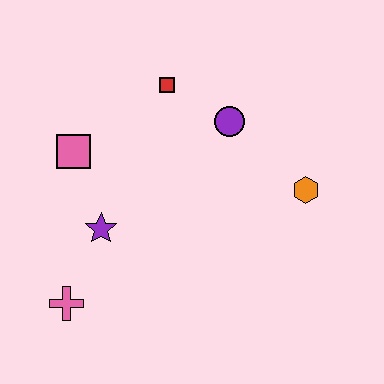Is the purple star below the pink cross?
No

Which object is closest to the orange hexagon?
The purple circle is closest to the orange hexagon.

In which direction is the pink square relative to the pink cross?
The pink square is above the pink cross.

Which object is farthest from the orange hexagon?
The pink cross is farthest from the orange hexagon.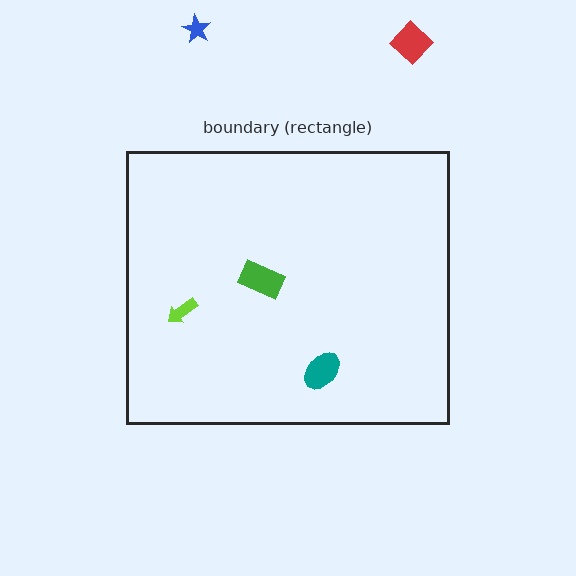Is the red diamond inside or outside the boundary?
Outside.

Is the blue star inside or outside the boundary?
Outside.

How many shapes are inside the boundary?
3 inside, 2 outside.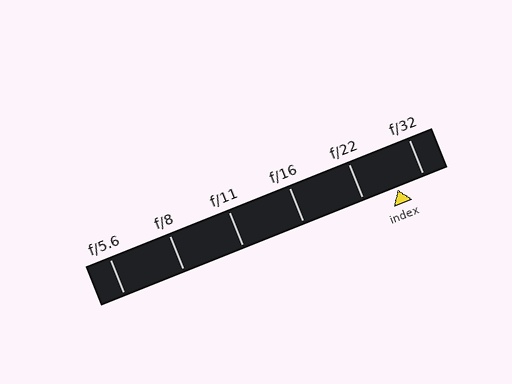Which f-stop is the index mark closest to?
The index mark is closest to f/32.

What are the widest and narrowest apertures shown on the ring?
The widest aperture shown is f/5.6 and the narrowest is f/32.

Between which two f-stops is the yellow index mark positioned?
The index mark is between f/22 and f/32.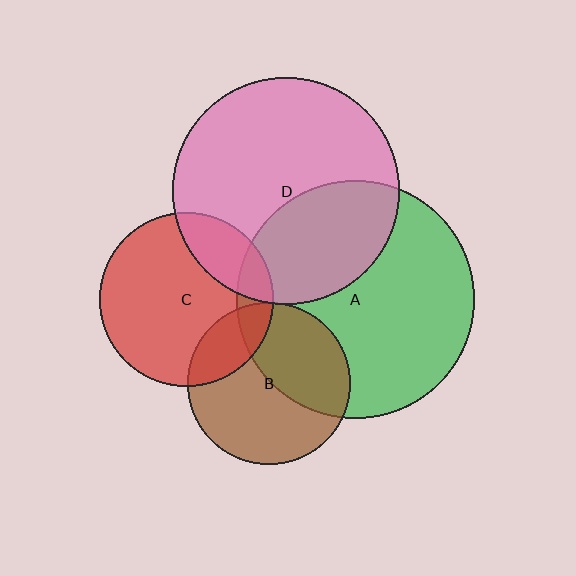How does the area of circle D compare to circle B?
Approximately 1.9 times.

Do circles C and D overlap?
Yes.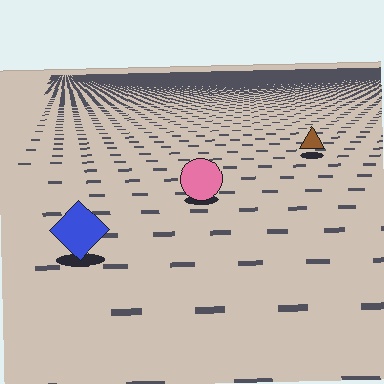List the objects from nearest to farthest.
From nearest to farthest: the blue diamond, the pink circle, the brown triangle.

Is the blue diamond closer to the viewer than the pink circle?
Yes. The blue diamond is closer — you can tell from the texture gradient: the ground texture is coarser near it.